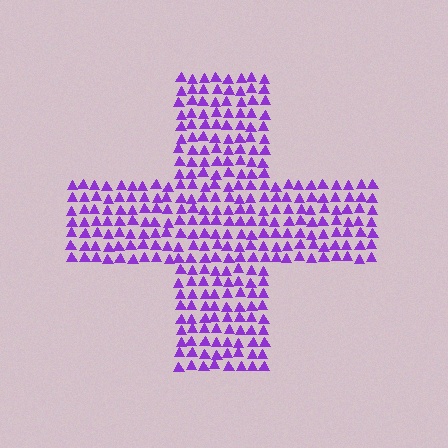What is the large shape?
The large shape is a cross.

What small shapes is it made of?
It is made of small triangles.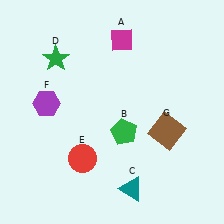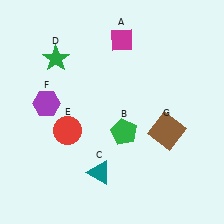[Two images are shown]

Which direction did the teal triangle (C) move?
The teal triangle (C) moved left.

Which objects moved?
The objects that moved are: the teal triangle (C), the red circle (E).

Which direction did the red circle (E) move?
The red circle (E) moved up.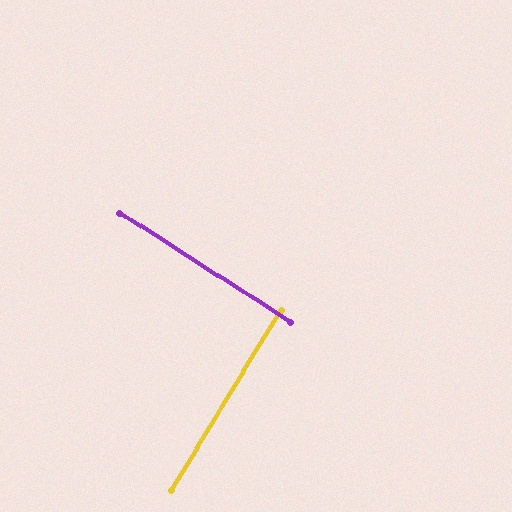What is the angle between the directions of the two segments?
Approximately 89 degrees.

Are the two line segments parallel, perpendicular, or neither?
Perpendicular — they meet at approximately 89°.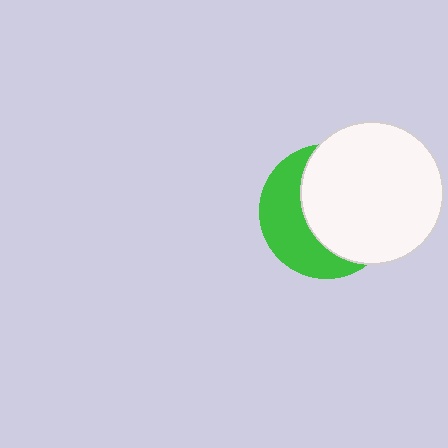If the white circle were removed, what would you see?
You would see the complete green circle.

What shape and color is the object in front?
The object in front is a white circle.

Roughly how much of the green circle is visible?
A small part of it is visible (roughly 40%).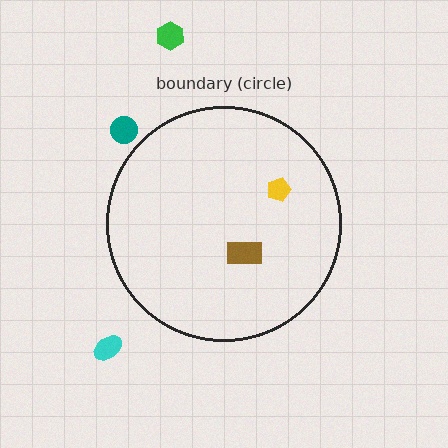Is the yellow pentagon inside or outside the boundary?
Inside.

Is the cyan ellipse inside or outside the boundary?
Outside.